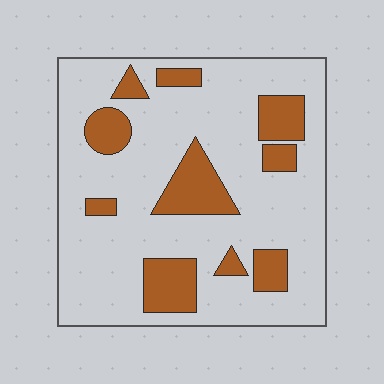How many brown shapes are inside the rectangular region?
10.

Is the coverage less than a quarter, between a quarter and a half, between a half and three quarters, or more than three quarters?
Less than a quarter.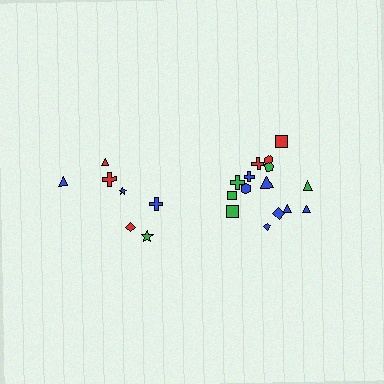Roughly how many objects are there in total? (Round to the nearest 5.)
Roughly 20 objects in total.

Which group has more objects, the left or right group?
The right group.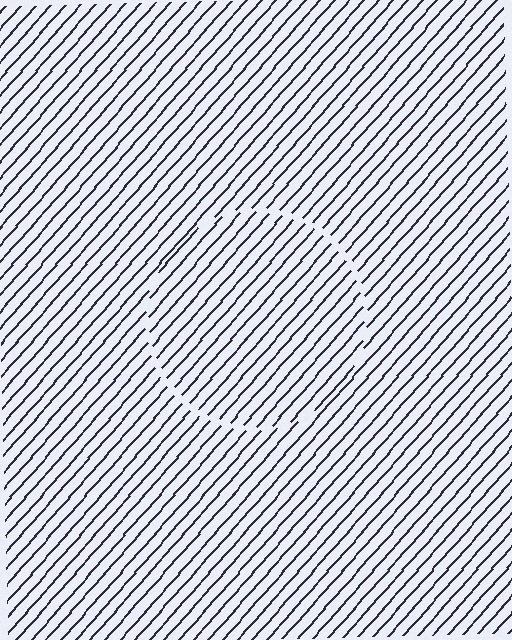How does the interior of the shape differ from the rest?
The interior of the shape contains the same grating, shifted by half a period — the contour is defined by the phase discontinuity where line-ends from the inner and outer gratings abut.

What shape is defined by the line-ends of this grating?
An illusory circle. The interior of the shape contains the same grating, shifted by half a period — the contour is defined by the phase discontinuity where line-ends from the inner and outer gratings abut.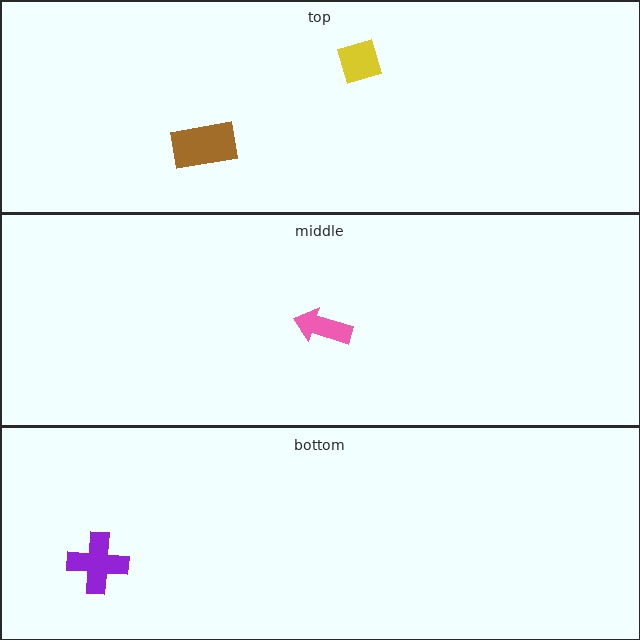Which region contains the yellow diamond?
The top region.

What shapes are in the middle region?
The pink arrow.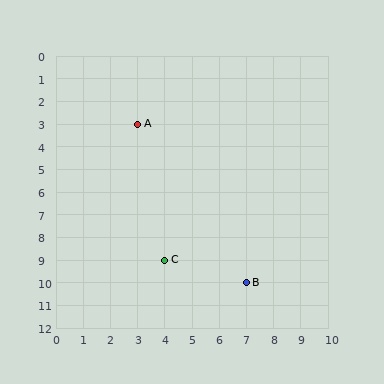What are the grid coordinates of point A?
Point A is at grid coordinates (3, 3).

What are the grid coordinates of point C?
Point C is at grid coordinates (4, 9).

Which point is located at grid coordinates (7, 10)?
Point B is at (7, 10).